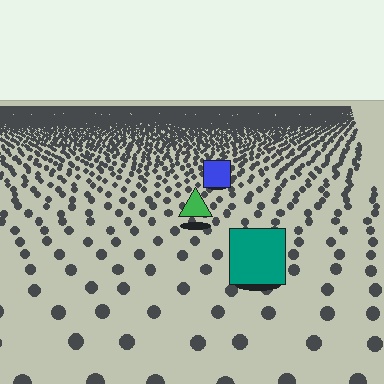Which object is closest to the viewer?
The teal square is closest. The texture marks near it are larger and more spread out.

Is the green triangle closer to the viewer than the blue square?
Yes. The green triangle is closer — you can tell from the texture gradient: the ground texture is coarser near it.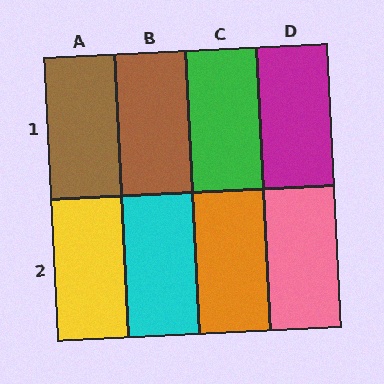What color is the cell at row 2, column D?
Pink.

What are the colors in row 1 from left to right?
Brown, brown, green, magenta.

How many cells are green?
1 cell is green.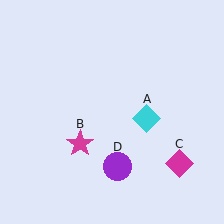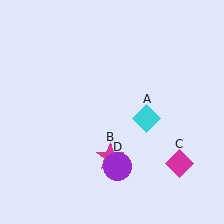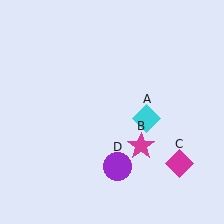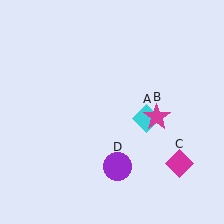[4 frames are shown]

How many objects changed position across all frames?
1 object changed position: magenta star (object B).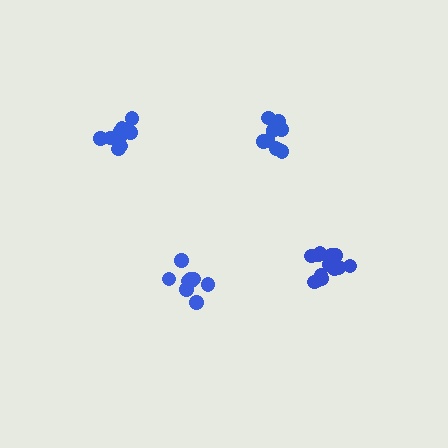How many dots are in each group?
Group 1: 9 dots, Group 2: 9 dots, Group 3: 9 dots, Group 4: 13 dots (40 total).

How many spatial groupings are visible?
There are 4 spatial groupings.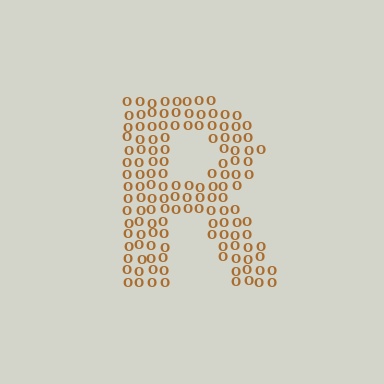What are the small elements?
The small elements are letter O's.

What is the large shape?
The large shape is the letter R.